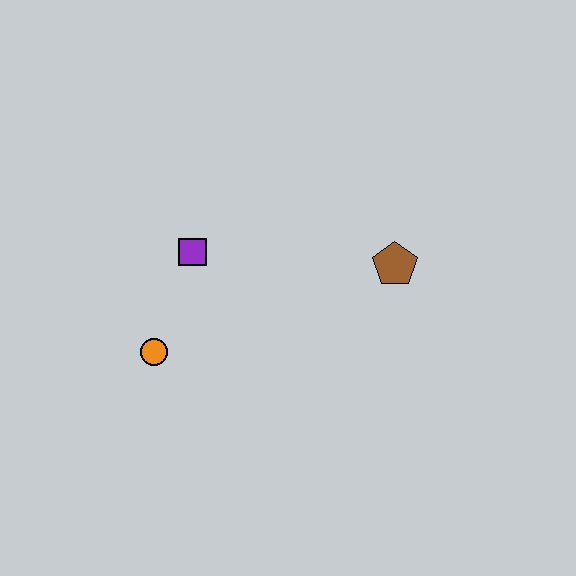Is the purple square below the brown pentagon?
No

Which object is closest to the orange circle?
The purple square is closest to the orange circle.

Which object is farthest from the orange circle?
The brown pentagon is farthest from the orange circle.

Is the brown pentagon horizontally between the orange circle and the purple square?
No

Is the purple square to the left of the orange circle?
No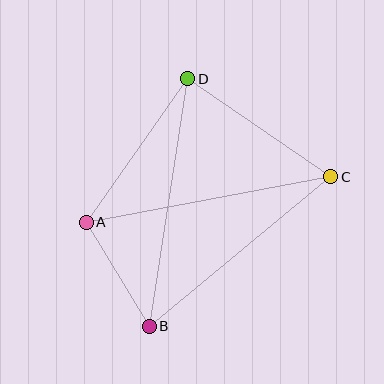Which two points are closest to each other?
Points A and B are closest to each other.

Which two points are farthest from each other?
Points B and D are farthest from each other.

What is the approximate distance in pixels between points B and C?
The distance between B and C is approximately 235 pixels.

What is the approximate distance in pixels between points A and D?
The distance between A and D is approximately 176 pixels.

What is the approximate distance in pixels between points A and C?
The distance between A and C is approximately 249 pixels.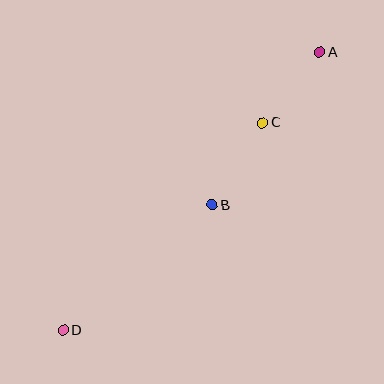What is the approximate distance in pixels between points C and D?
The distance between C and D is approximately 287 pixels.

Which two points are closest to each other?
Points A and C are closest to each other.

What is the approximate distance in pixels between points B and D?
The distance between B and D is approximately 195 pixels.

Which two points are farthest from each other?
Points A and D are farthest from each other.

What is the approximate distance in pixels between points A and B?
The distance between A and B is approximately 187 pixels.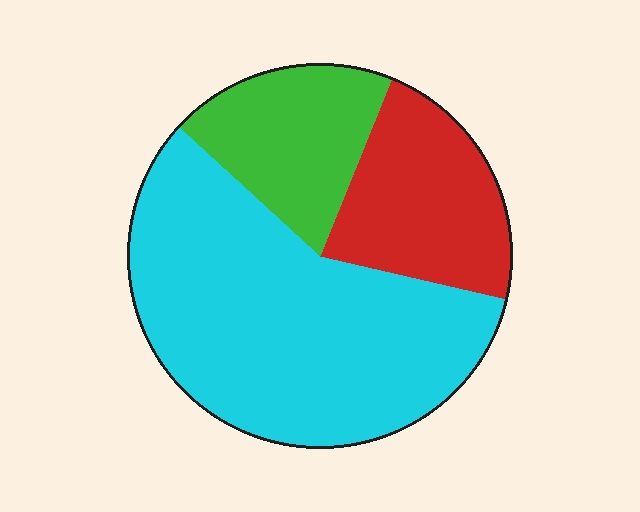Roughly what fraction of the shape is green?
Green covers about 20% of the shape.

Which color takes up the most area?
Cyan, at roughly 60%.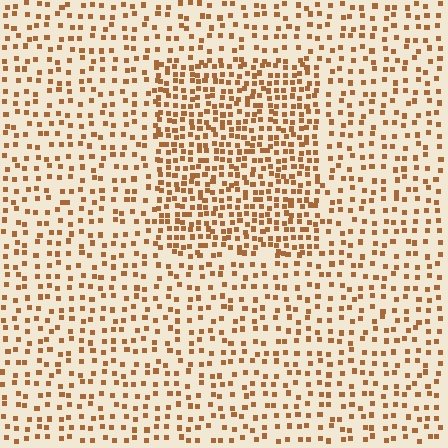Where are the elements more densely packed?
The elements are more densely packed inside the rectangle boundary.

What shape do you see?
I see a rectangle.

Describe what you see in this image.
The image contains small brown elements arranged at two different densities. A rectangle-shaped region is visible where the elements are more densely packed than the surrounding area.